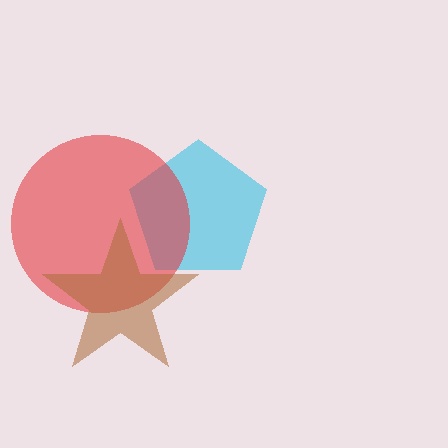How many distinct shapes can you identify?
There are 3 distinct shapes: a cyan pentagon, a red circle, a brown star.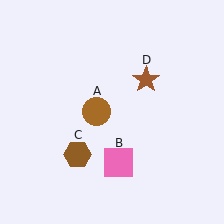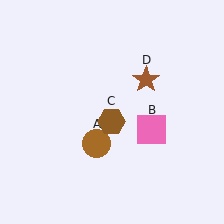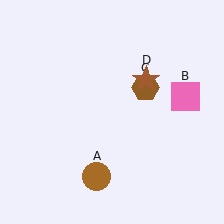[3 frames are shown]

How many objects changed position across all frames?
3 objects changed position: brown circle (object A), pink square (object B), brown hexagon (object C).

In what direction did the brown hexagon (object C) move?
The brown hexagon (object C) moved up and to the right.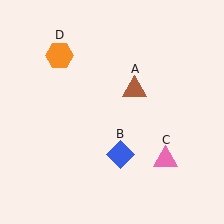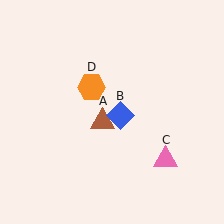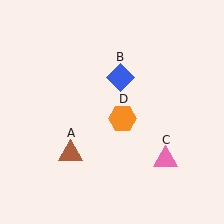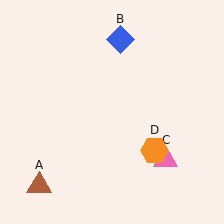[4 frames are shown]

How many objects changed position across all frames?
3 objects changed position: brown triangle (object A), blue diamond (object B), orange hexagon (object D).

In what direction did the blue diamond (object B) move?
The blue diamond (object B) moved up.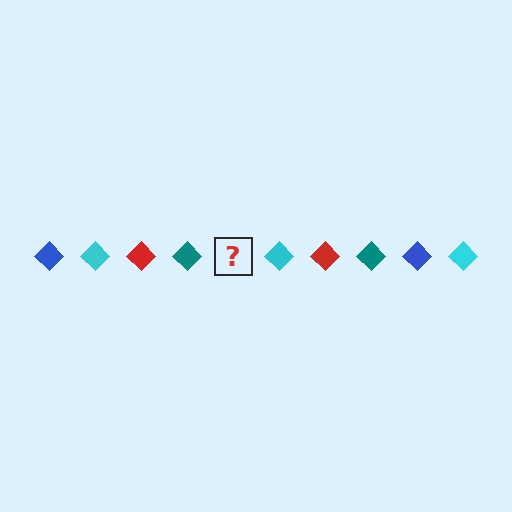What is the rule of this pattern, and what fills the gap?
The rule is that the pattern cycles through blue, cyan, red, teal diamonds. The gap should be filled with a blue diamond.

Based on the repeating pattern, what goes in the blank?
The blank should be a blue diamond.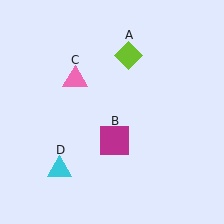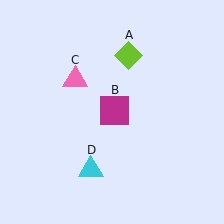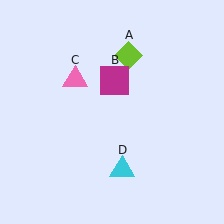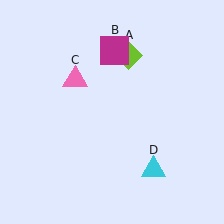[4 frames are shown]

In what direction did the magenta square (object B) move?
The magenta square (object B) moved up.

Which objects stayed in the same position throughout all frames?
Lime diamond (object A) and pink triangle (object C) remained stationary.